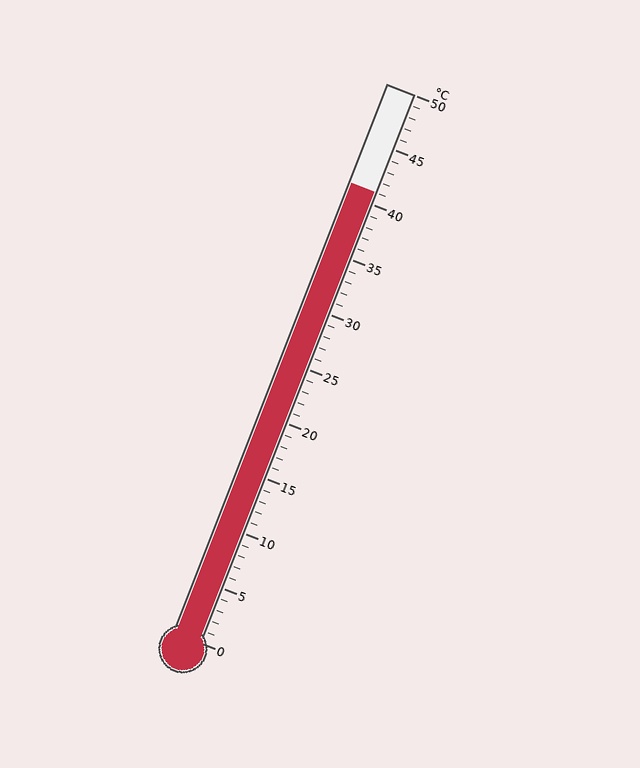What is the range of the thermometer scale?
The thermometer scale ranges from 0°C to 50°C.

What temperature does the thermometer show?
The thermometer shows approximately 41°C.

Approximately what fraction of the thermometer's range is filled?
The thermometer is filled to approximately 80% of its range.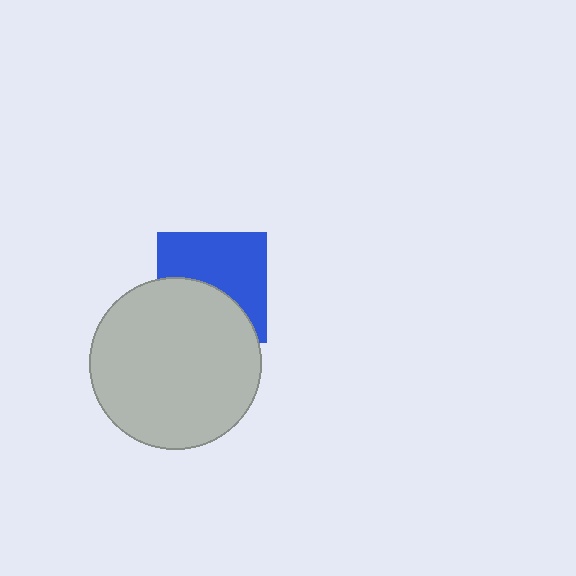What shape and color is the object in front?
The object in front is a light gray circle.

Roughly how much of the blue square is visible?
About half of it is visible (roughly 57%).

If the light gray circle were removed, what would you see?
You would see the complete blue square.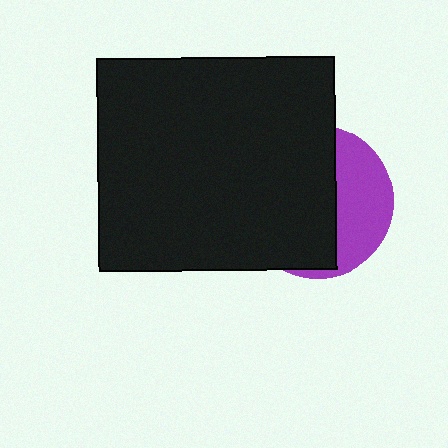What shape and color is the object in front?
The object in front is a black rectangle.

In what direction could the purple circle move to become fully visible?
The purple circle could move right. That would shift it out from behind the black rectangle entirely.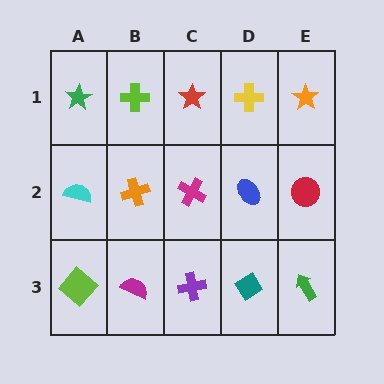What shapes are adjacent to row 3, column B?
An orange cross (row 2, column B), a lime diamond (row 3, column A), a purple cross (row 3, column C).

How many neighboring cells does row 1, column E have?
2.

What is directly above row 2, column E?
An orange star.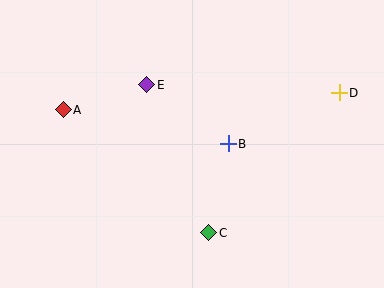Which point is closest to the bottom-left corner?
Point A is closest to the bottom-left corner.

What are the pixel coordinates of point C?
Point C is at (209, 233).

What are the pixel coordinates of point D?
Point D is at (339, 93).